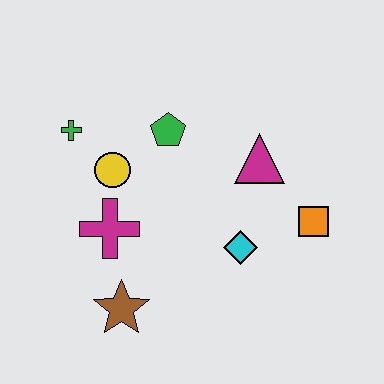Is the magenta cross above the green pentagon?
No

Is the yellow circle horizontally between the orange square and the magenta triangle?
No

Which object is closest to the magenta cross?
The yellow circle is closest to the magenta cross.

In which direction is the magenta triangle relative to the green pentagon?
The magenta triangle is to the right of the green pentagon.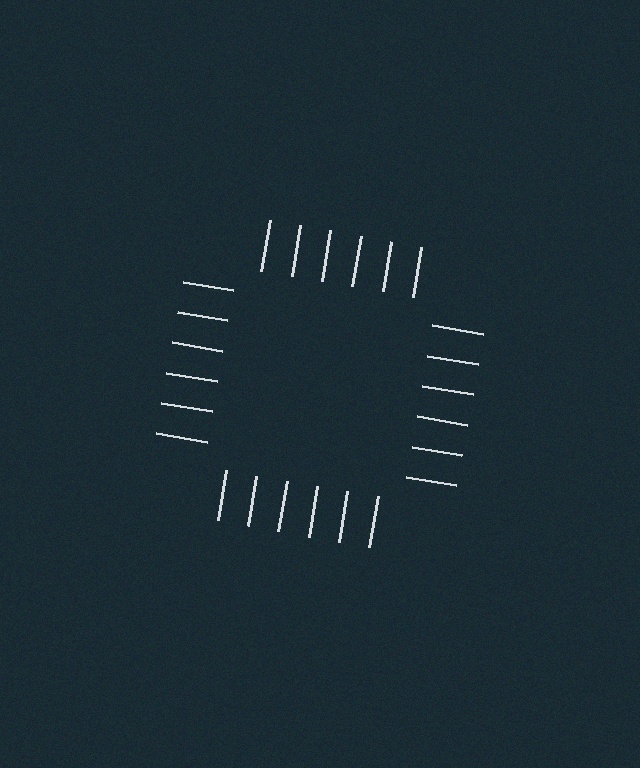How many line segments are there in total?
24 — 6 along each of the 4 edges.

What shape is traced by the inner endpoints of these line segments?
An illusory square — the line segments terminate on its edges but no continuous stroke is drawn.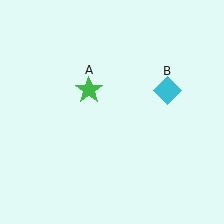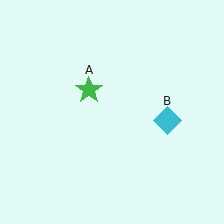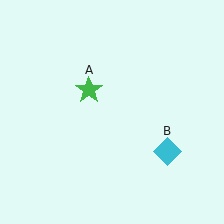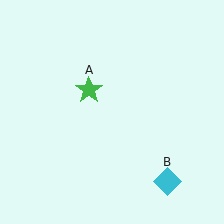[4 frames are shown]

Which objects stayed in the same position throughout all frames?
Green star (object A) remained stationary.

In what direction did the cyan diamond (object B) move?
The cyan diamond (object B) moved down.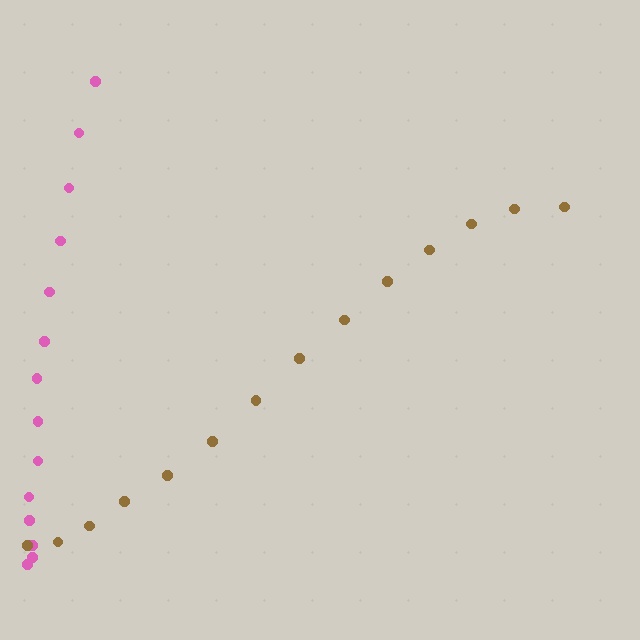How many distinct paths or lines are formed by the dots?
There are 2 distinct paths.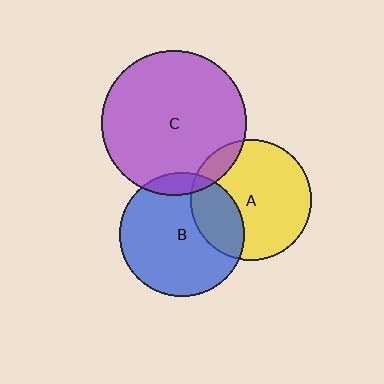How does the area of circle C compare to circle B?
Approximately 1.4 times.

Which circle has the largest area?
Circle C (purple).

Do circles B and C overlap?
Yes.